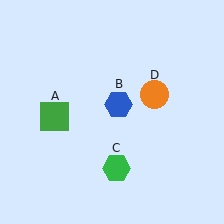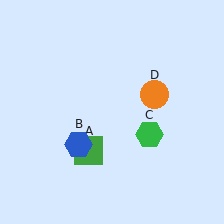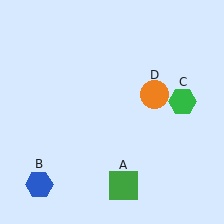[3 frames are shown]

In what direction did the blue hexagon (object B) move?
The blue hexagon (object B) moved down and to the left.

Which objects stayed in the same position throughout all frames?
Orange circle (object D) remained stationary.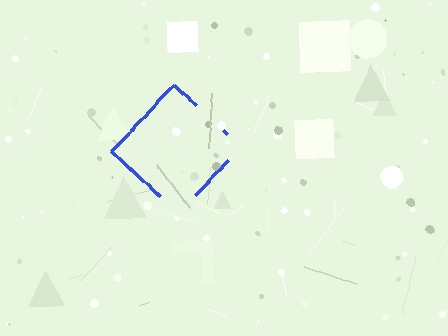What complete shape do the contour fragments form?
The contour fragments form a diamond.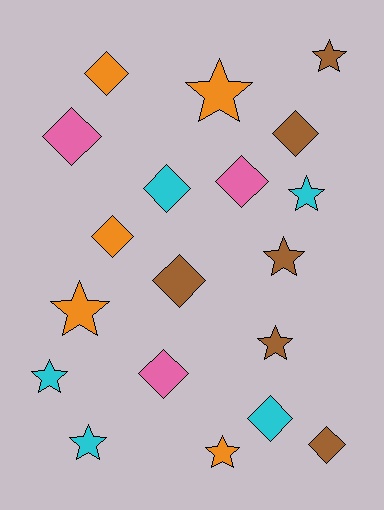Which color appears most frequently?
Brown, with 6 objects.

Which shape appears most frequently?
Diamond, with 10 objects.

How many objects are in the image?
There are 19 objects.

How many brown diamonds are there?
There are 3 brown diamonds.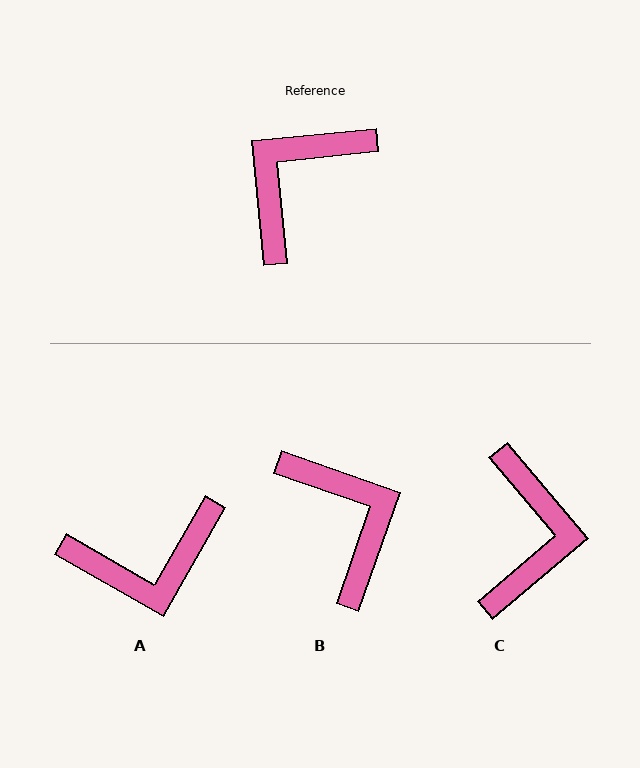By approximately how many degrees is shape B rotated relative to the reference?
Approximately 115 degrees clockwise.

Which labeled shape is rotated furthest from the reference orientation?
C, about 145 degrees away.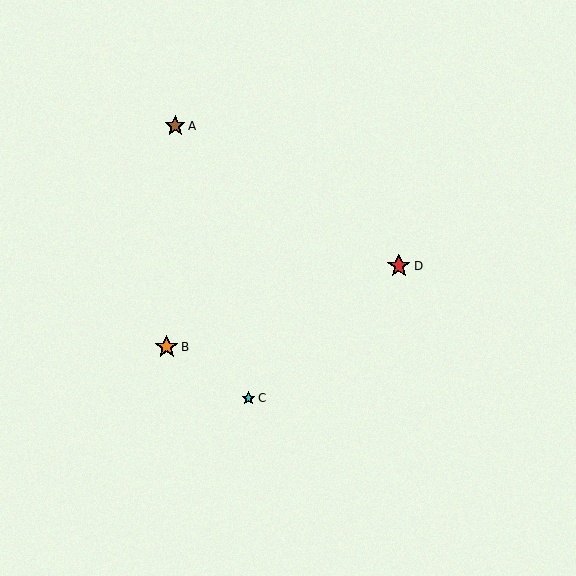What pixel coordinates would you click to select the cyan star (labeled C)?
Click at (249, 398) to select the cyan star C.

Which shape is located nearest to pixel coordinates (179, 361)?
The orange star (labeled B) at (167, 347) is nearest to that location.